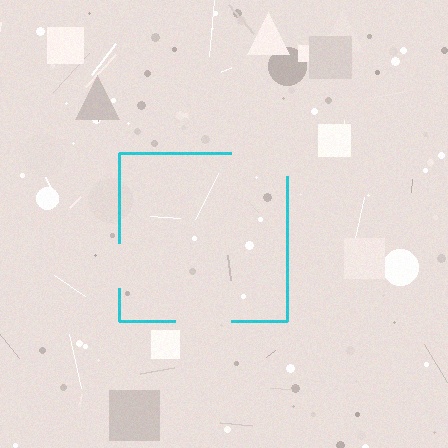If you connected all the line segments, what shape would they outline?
They would outline a square.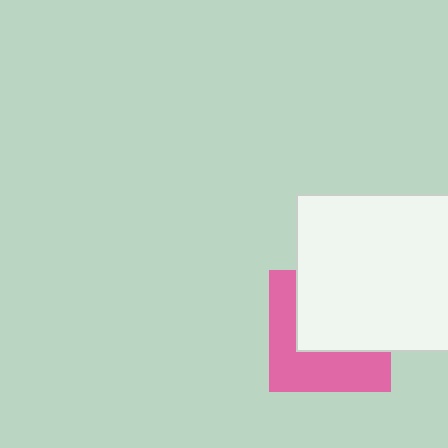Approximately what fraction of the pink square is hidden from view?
Roughly 53% of the pink square is hidden behind the white rectangle.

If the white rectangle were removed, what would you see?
You would see the complete pink square.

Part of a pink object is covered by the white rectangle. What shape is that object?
It is a square.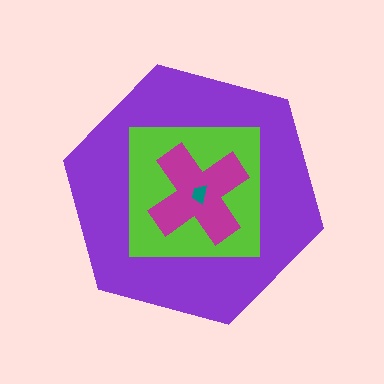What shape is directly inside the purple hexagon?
The lime square.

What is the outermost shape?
The purple hexagon.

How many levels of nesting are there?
4.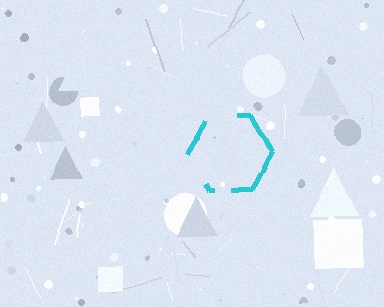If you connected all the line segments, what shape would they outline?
They would outline a hexagon.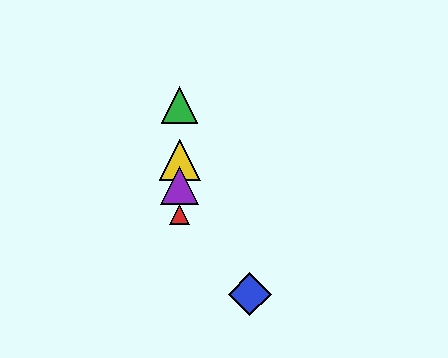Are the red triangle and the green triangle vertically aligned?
Yes, both are at x≈180.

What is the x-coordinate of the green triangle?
The green triangle is at x≈180.